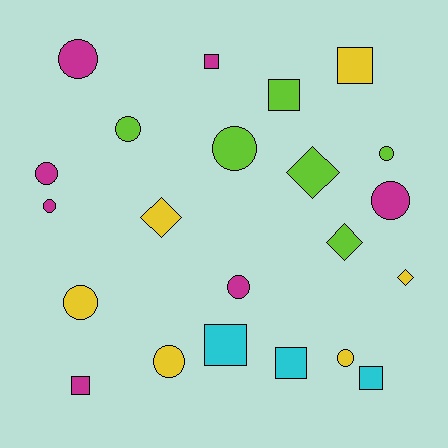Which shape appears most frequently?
Circle, with 11 objects.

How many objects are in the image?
There are 22 objects.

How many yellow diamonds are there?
There are 2 yellow diamonds.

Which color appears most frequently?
Magenta, with 7 objects.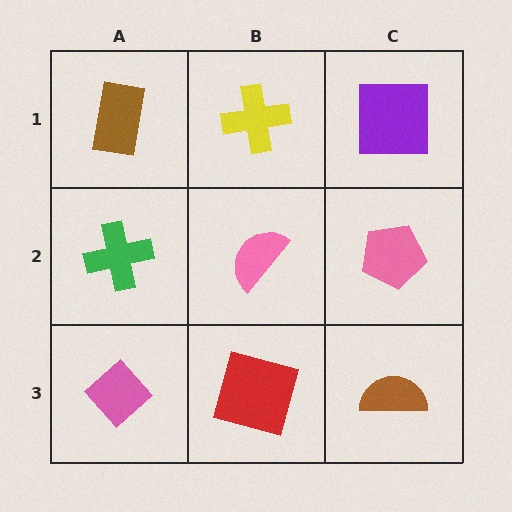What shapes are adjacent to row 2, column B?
A yellow cross (row 1, column B), a red square (row 3, column B), a green cross (row 2, column A), a pink pentagon (row 2, column C).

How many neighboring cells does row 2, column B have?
4.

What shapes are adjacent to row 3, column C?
A pink pentagon (row 2, column C), a red square (row 3, column B).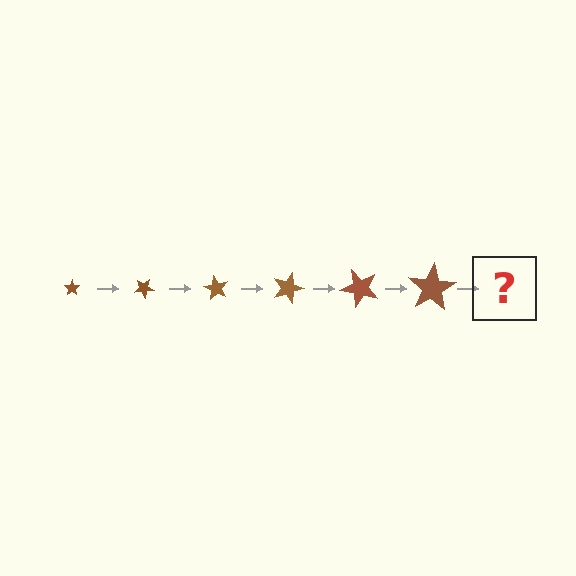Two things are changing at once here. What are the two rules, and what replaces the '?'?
The two rules are that the star grows larger each step and it rotates 30 degrees each step. The '?' should be a star, larger than the previous one and rotated 180 degrees from the start.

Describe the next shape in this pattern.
It should be a star, larger than the previous one and rotated 180 degrees from the start.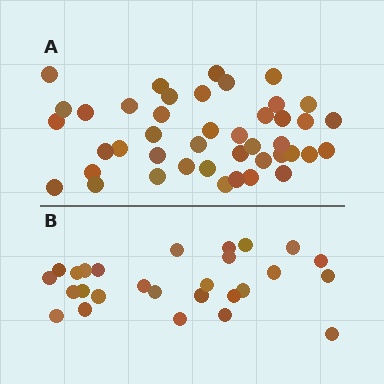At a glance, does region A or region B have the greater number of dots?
Region A (the top region) has more dots.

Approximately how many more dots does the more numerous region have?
Region A has approximately 15 more dots than region B.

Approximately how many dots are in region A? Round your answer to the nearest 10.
About 40 dots. (The exact count is 43, which rounds to 40.)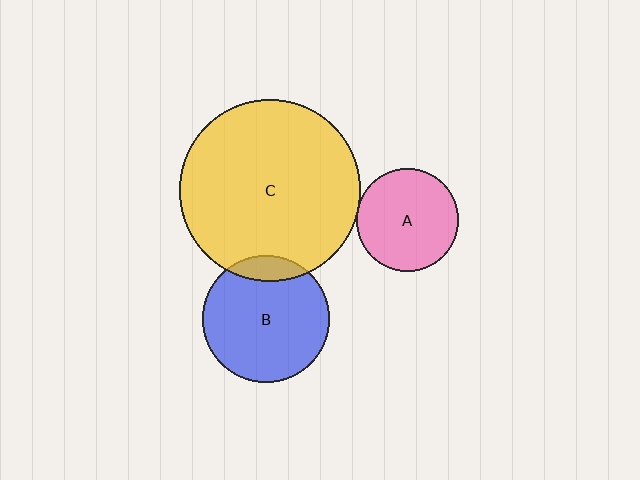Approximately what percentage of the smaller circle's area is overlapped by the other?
Approximately 5%.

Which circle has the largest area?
Circle C (yellow).